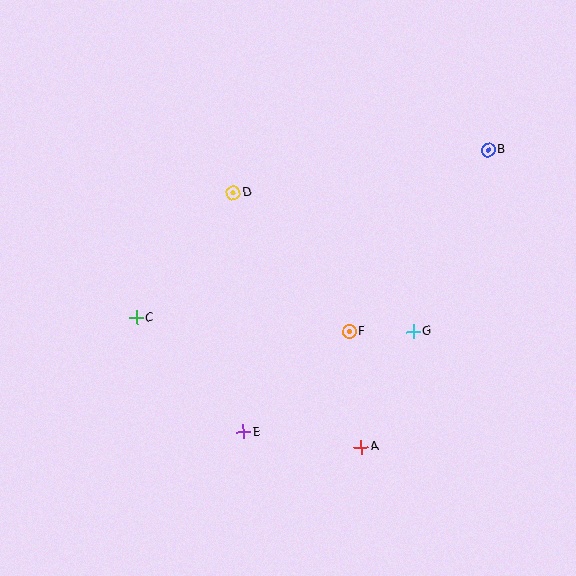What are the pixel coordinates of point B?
Point B is at (488, 150).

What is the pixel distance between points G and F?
The distance between G and F is 64 pixels.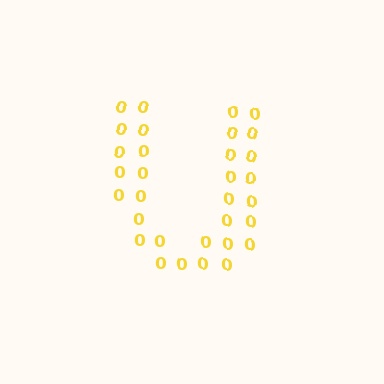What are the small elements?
The small elements are digit 0's.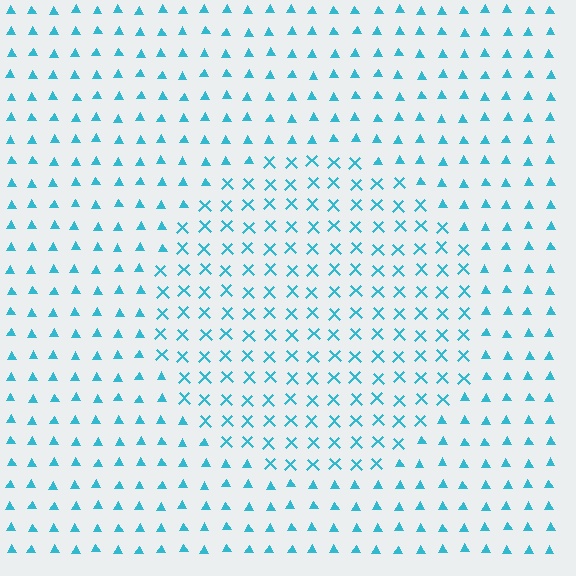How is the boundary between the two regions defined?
The boundary is defined by a change in element shape: X marks inside vs. triangles outside. All elements share the same color and spacing.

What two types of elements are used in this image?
The image uses X marks inside the circle region and triangles outside it.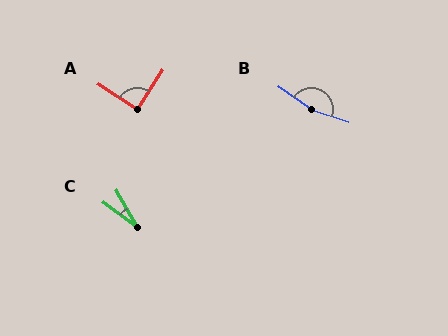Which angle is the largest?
B, at approximately 164 degrees.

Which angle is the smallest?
C, at approximately 24 degrees.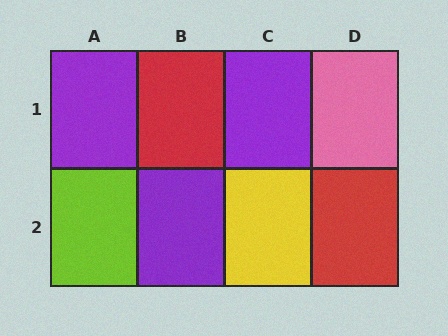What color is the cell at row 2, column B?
Purple.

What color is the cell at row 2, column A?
Lime.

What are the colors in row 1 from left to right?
Purple, red, purple, pink.